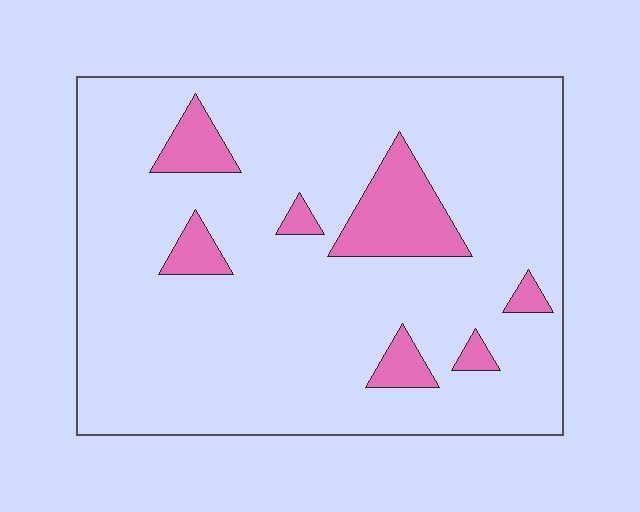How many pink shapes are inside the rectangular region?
7.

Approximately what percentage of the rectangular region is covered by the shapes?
Approximately 10%.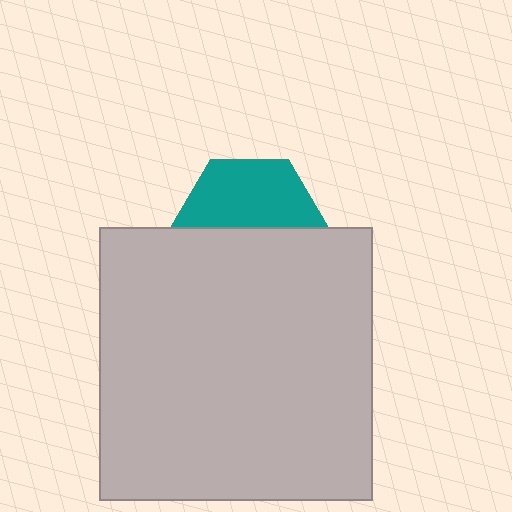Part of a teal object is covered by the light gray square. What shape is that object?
It is a hexagon.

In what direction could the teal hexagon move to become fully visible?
The teal hexagon could move up. That would shift it out from behind the light gray square entirely.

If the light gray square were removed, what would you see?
You would see the complete teal hexagon.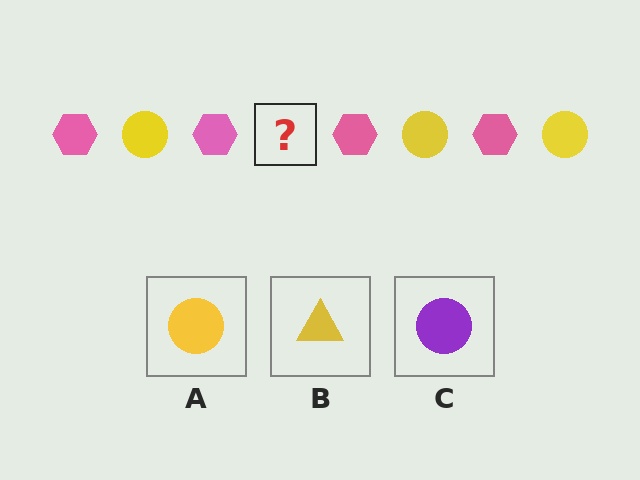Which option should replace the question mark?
Option A.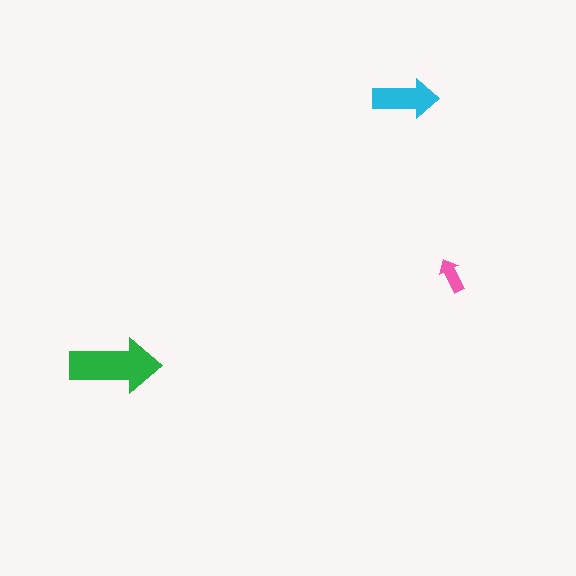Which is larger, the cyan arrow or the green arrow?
The green one.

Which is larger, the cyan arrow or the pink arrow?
The cyan one.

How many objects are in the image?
There are 3 objects in the image.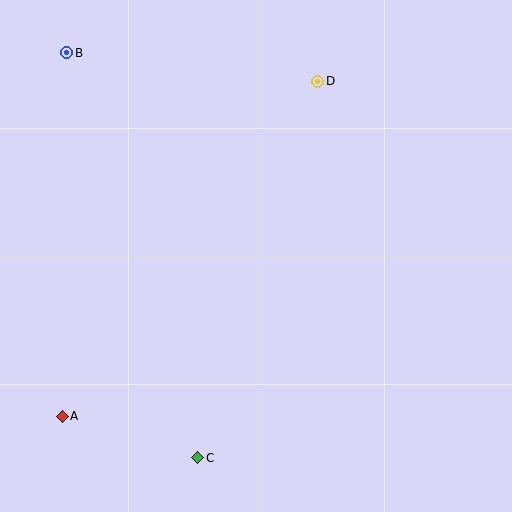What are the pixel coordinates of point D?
Point D is at (318, 81).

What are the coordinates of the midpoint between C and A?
The midpoint between C and A is at (130, 437).